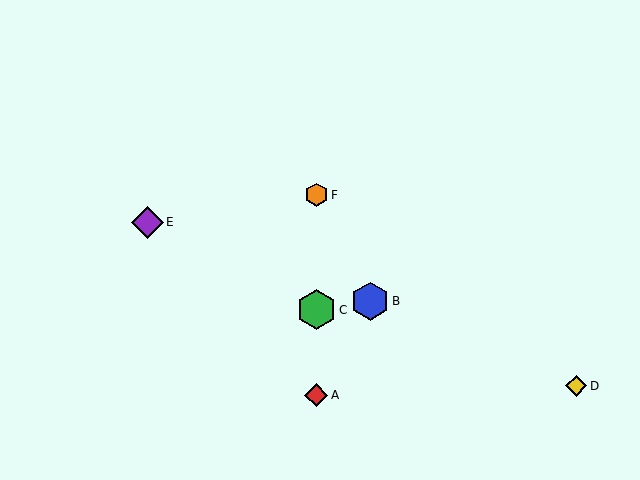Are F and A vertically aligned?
Yes, both are at x≈316.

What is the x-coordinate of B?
Object B is at x≈370.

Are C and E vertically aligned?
No, C is at x≈316 and E is at x≈147.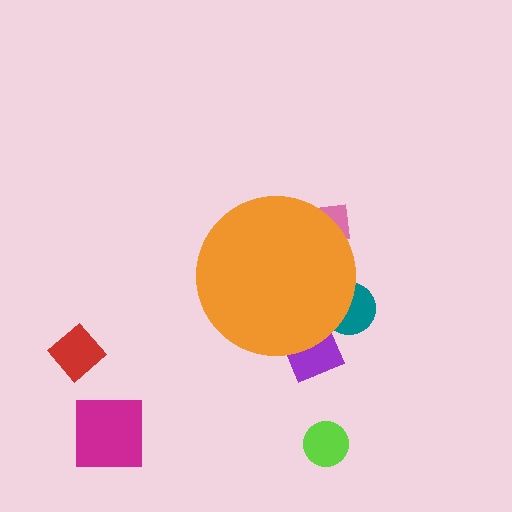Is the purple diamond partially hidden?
Yes, the purple diamond is partially hidden behind the orange circle.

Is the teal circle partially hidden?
Yes, the teal circle is partially hidden behind the orange circle.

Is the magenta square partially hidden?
No, the magenta square is fully visible.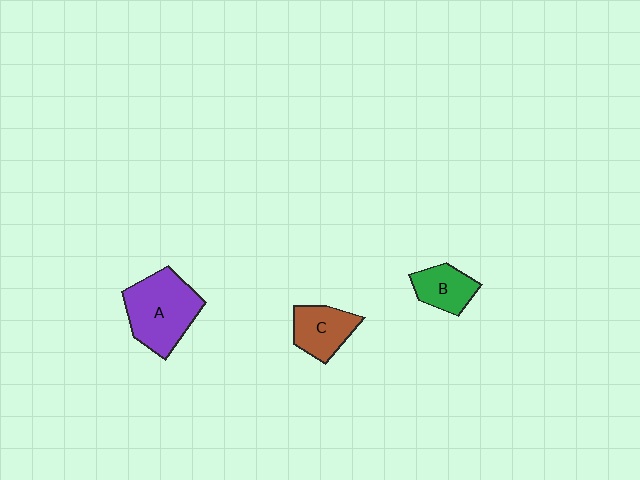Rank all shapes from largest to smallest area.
From largest to smallest: A (purple), C (brown), B (green).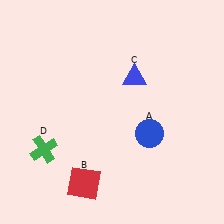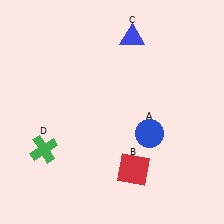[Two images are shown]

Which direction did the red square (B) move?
The red square (B) moved right.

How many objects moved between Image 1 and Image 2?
2 objects moved between the two images.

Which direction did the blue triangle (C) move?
The blue triangle (C) moved up.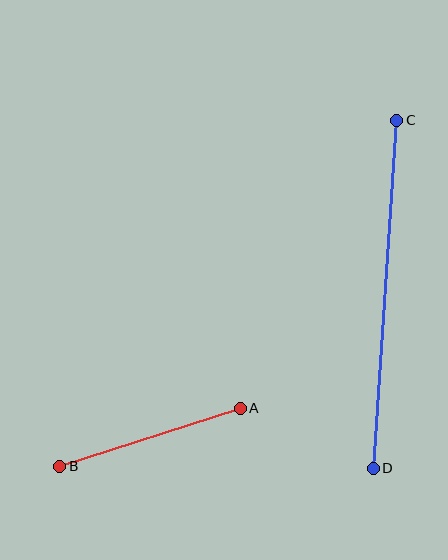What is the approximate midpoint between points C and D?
The midpoint is at approximately (385, 294) pixels.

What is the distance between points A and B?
The distance is approximately 190 pixels.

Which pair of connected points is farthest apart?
Points C and D are farthest apart.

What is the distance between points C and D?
The distance is approximately 348 pixels.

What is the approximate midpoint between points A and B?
The midpoint is at approximately (150, 437) pixels.